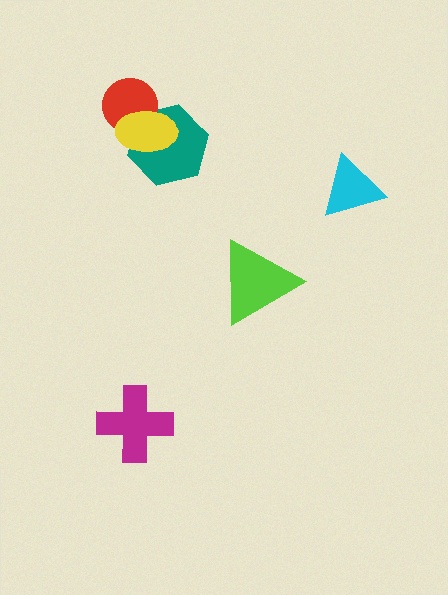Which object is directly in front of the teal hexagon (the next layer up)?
The red circle is directly in front of the teal hexagon.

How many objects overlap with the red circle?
2 objects overlap with the red circle.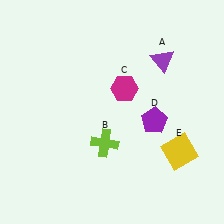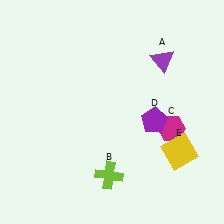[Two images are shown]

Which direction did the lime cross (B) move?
The lime cross (B) moved down.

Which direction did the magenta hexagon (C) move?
The magenta hexagon (C) moved right.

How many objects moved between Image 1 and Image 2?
2 objects moved between the two images.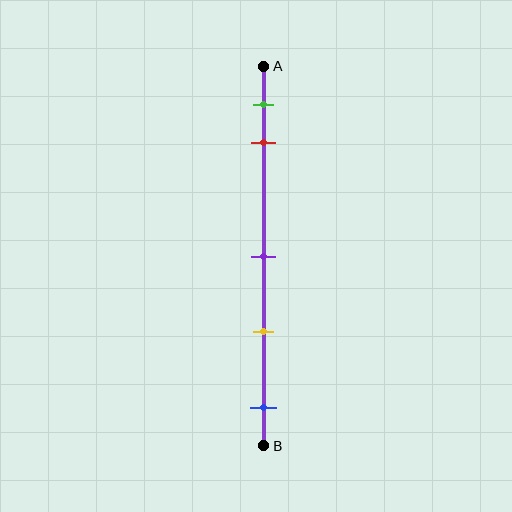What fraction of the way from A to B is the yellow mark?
The yellow mark is approximately 70% (0.7) of the way from A to B.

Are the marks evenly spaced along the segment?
No, the marks are not evenly spaced.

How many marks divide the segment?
There are 5 marks dividing the segment.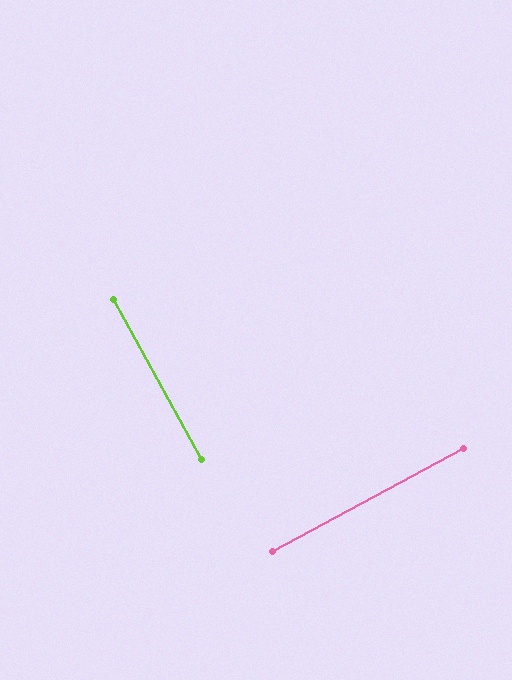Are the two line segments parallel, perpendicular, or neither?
Perpendicular — they meet at approximately 90°.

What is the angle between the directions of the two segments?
Approximately 90 degrees.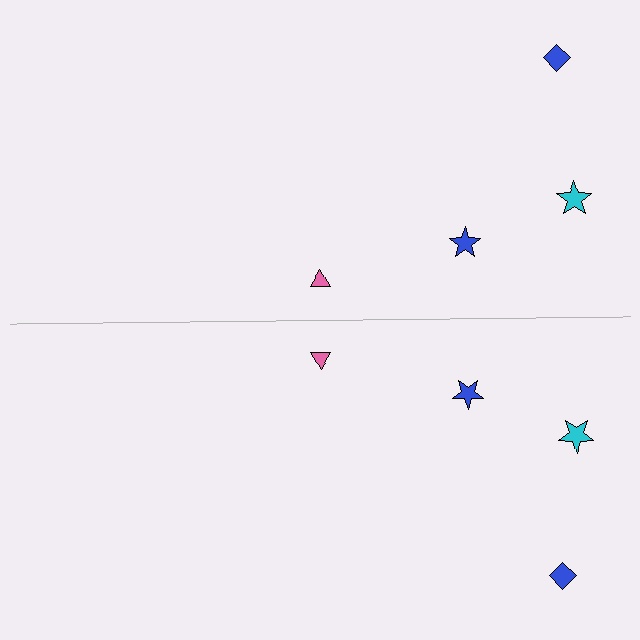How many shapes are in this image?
There are 8 shapes in this image.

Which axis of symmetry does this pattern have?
The pattern has a horizontal axis of symmetry running through the center of the image.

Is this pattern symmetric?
Yes, this pattern has bilateral (reflection) symmetry.